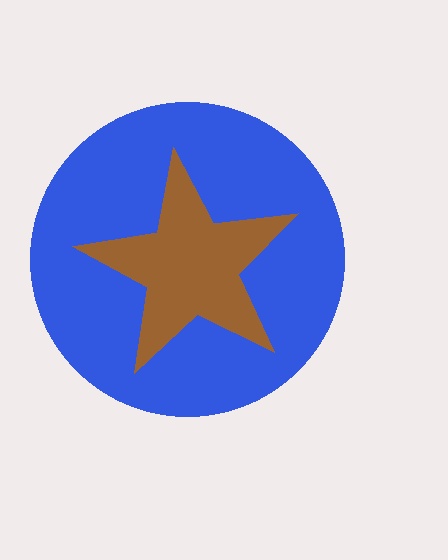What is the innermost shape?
The brown star.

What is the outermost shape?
The blue circle.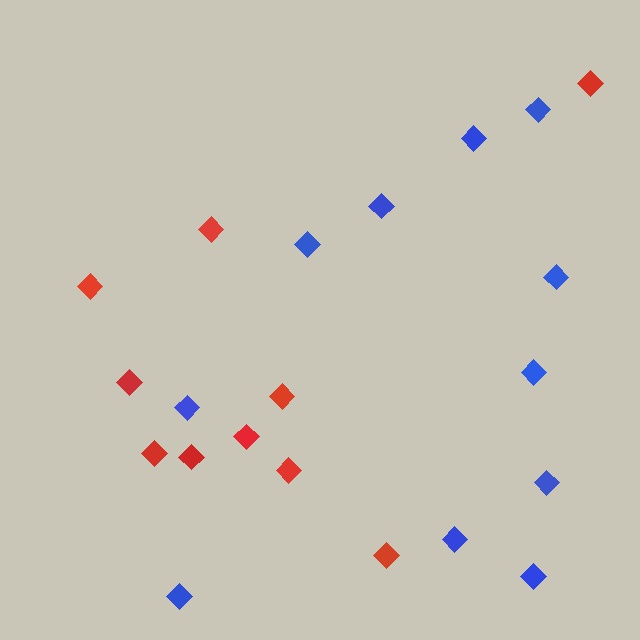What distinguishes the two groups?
There are 2 groups: one group of blue diamonds (11) and one group of red diamonds (10).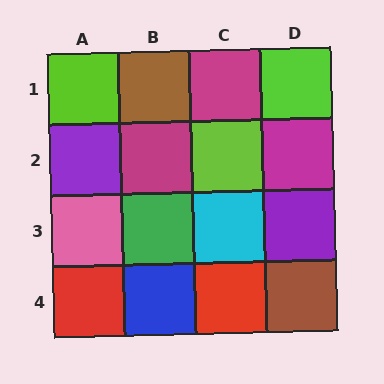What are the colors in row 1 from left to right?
Lime, brown, magenta, lime.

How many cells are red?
2 cells are red.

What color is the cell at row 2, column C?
Lime.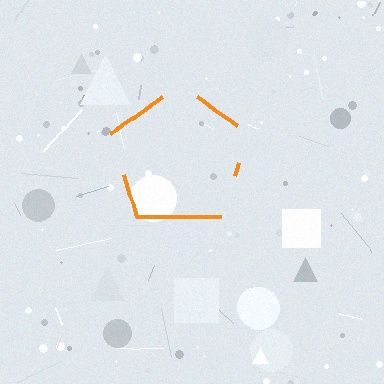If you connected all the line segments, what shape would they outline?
They would outline a pentagon.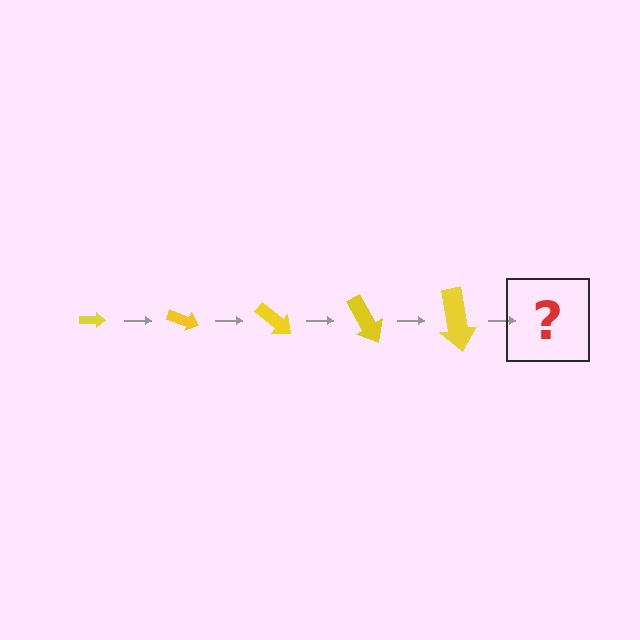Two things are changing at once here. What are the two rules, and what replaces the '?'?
The two rules are that the arrow grows larger each step and it rotates 20 degrees each step. The '?' should be an arrow, larger than the previous one and rotated 100 degrees from the start.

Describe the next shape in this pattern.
It should be an arrow, larger than the previous one and rotated 100 degrees from the start.